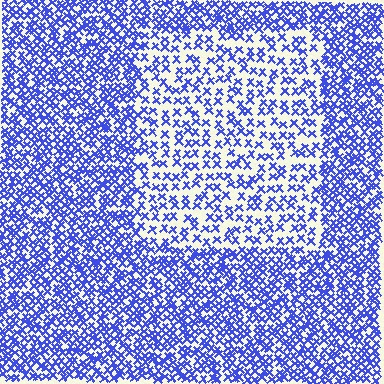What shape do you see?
I see a rectangle.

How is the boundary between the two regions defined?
The boundary is defined by a change in element density (approximately 2.0x ratio). All elements are the same color, size, and shape.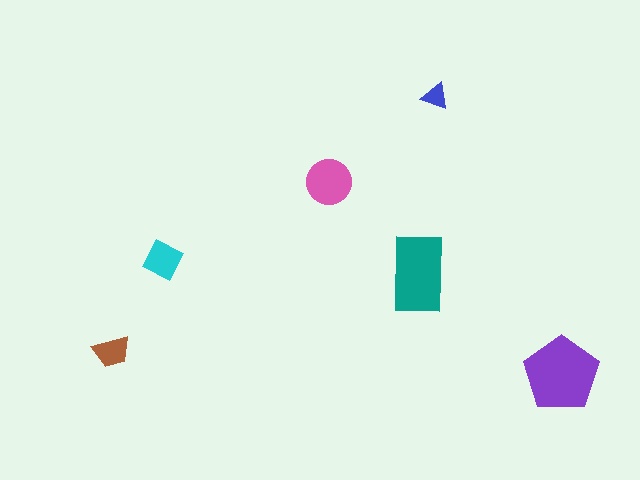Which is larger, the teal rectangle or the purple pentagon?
The purple pentagon.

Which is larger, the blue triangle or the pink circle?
The pink circle.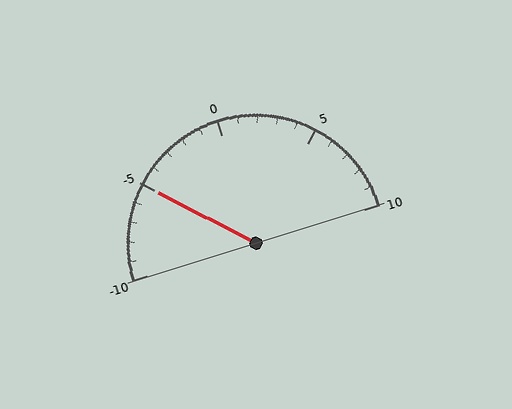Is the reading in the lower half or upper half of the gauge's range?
The reading is in the lower half of the range (-10 to 10).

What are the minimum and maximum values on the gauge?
The gauge ranges from -10 to 10.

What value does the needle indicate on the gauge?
The needle indicates approximately -5.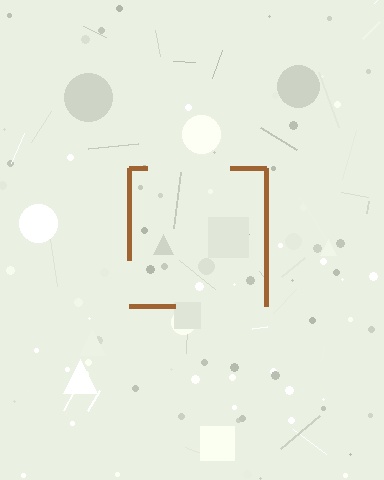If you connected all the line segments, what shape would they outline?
They would outline a square.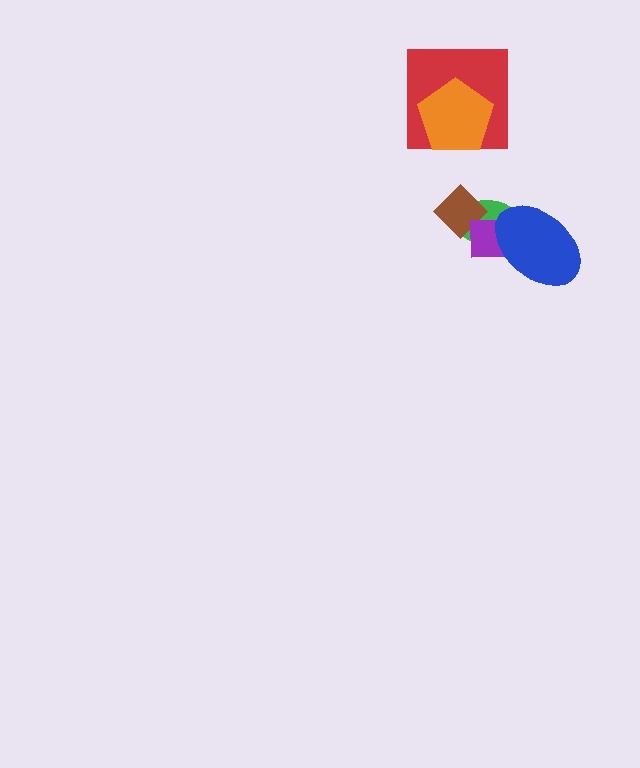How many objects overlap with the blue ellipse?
2 objects overlap with the blue ellipse.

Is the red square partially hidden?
Yes, it is partially covered by another shape.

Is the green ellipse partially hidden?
Yes, it is partially covered by another shape.